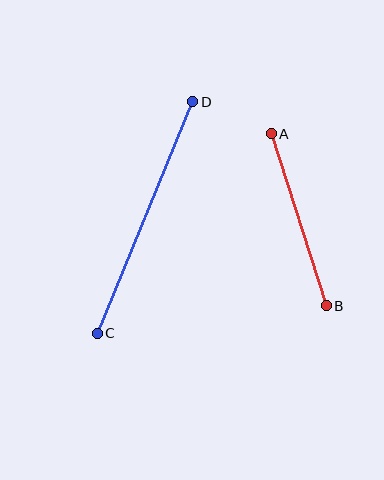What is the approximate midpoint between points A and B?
The midpoint is at approximately (299, 220) pixels.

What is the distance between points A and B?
The distance is approximately 181 pixels.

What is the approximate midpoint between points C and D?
The midpoint is at approximately (145, 217) pixels.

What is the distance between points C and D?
The distance is approximately 251 pixels.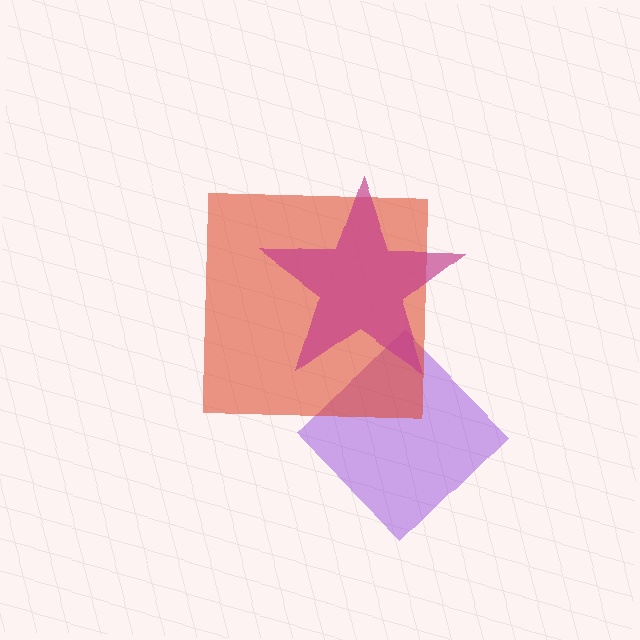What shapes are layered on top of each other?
The layered shapes are: a purple diamond, a red square, a magenta star.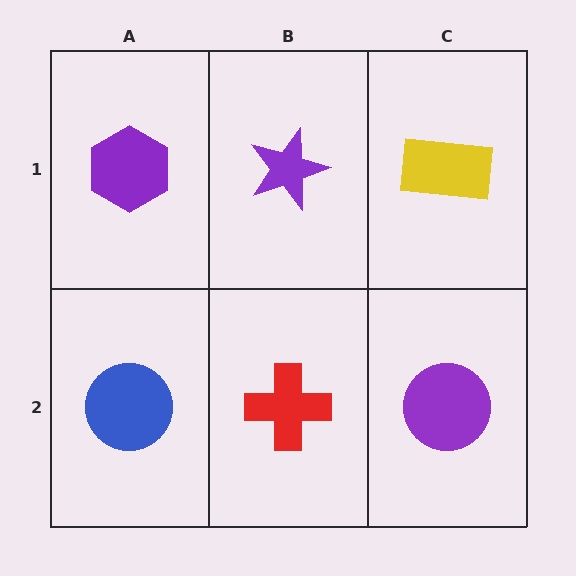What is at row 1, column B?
A purple star.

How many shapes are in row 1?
3 shapes.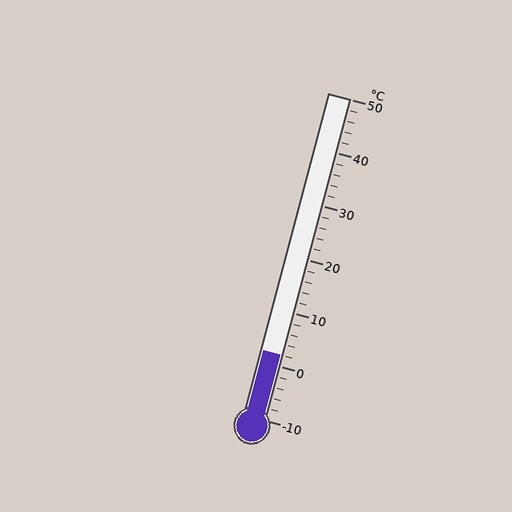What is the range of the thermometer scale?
The thermometer scale ranges from -10°C to 50°C.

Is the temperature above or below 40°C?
The temperature is below 40°C.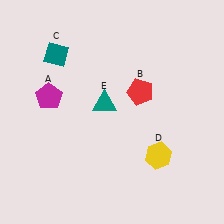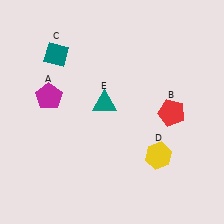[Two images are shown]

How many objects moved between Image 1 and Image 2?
1 object moved between the two images.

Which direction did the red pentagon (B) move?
The red pentagon (B) moved right.